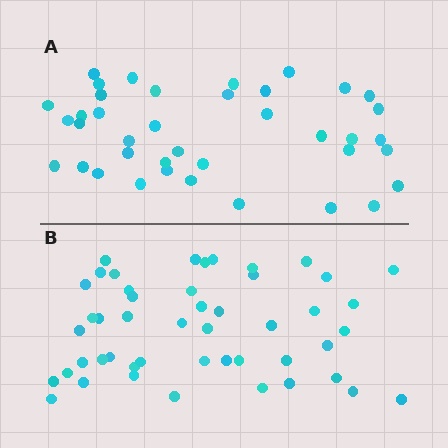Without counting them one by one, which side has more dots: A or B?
Region B (the bottom region) has more dots.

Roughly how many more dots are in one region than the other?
Region B has roughly 8 or so more dots than region A.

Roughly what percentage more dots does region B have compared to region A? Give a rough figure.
About 25% more.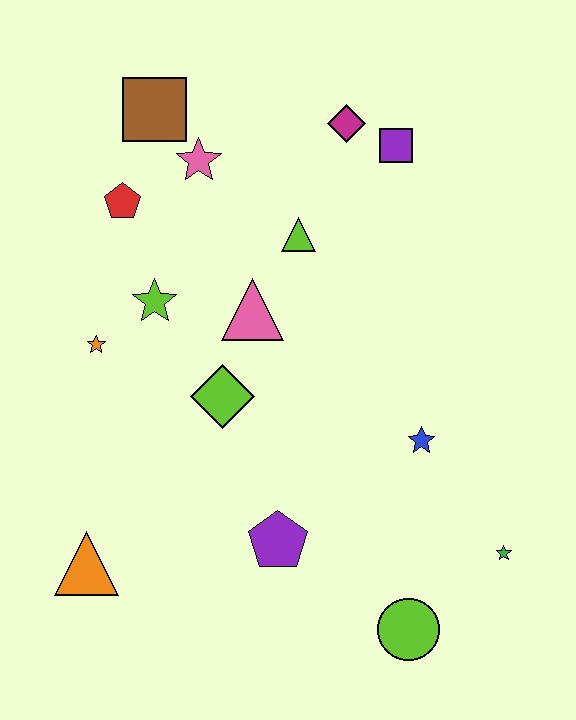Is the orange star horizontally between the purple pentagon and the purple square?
No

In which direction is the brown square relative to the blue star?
The brown square is above the blue star.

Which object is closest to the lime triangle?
The pink triangle is closest to the lime triangle.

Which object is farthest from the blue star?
The brown square is farthest from the blue star.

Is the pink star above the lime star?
Yes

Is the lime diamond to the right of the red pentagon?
Yes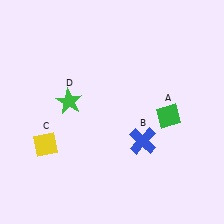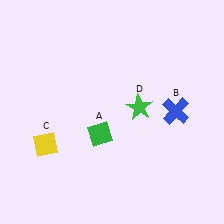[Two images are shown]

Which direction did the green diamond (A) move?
The green diamond (A) moved left.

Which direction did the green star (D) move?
The green star (D) moved right.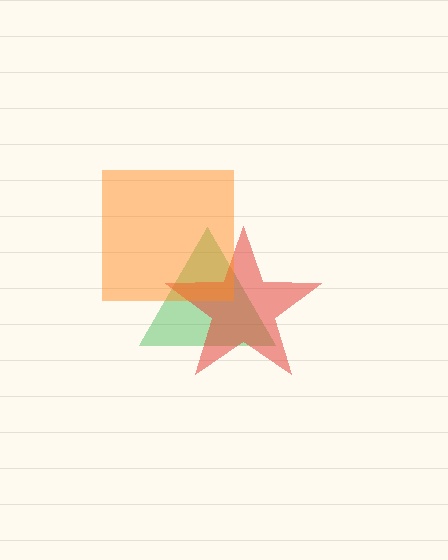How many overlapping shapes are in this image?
There are 3 overlapping shapes in the image.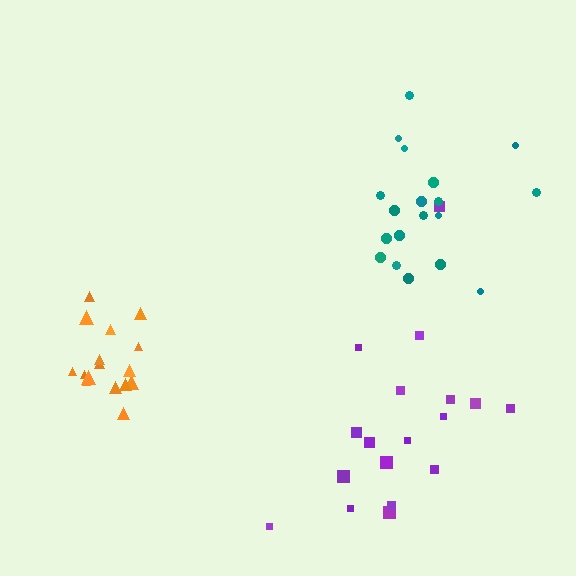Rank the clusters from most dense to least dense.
orange, teal, purple.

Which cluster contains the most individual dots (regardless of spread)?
Teal (19).